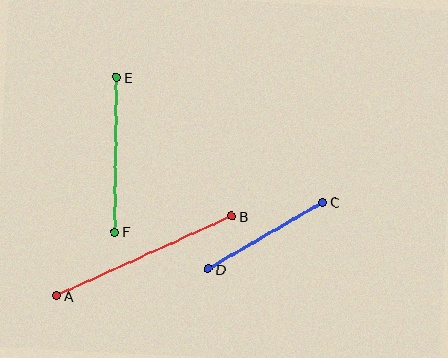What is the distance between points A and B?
The distance is approximately 193 pixels.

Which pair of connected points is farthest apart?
Points A and B are farthest apart.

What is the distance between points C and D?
The distance is approximately 133 pixels.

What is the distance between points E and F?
The distance is approximately 155 pixels.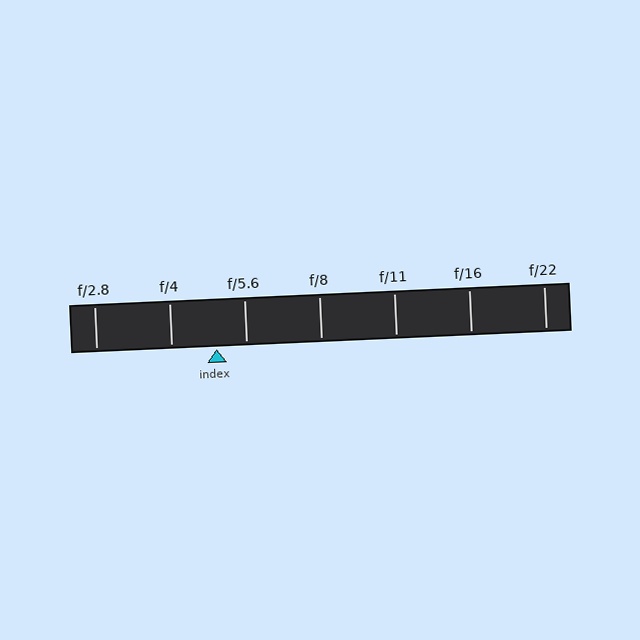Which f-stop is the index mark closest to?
The index mark is closest to f/5.6.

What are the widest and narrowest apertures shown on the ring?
The widest aperture shown is f/2.8 and the narrowest is f/22.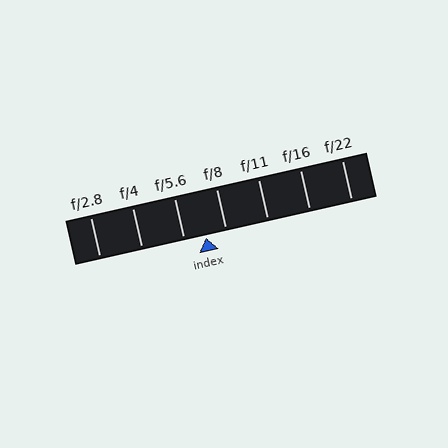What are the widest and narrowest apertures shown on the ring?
The widest aperture shown is f/2.8 and the narrowest is f/22.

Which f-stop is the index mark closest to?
The index mark is closest to f/8.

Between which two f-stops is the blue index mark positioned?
The index mark is between f/5.6 and f/8.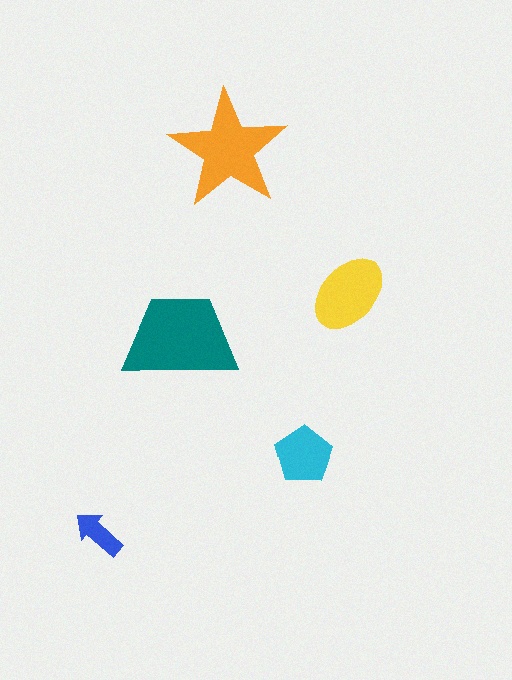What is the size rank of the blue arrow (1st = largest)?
5th.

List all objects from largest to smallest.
The teal trapezoid, the orange star, the yellow ellipse, the cyan pentagon, the blue arrow.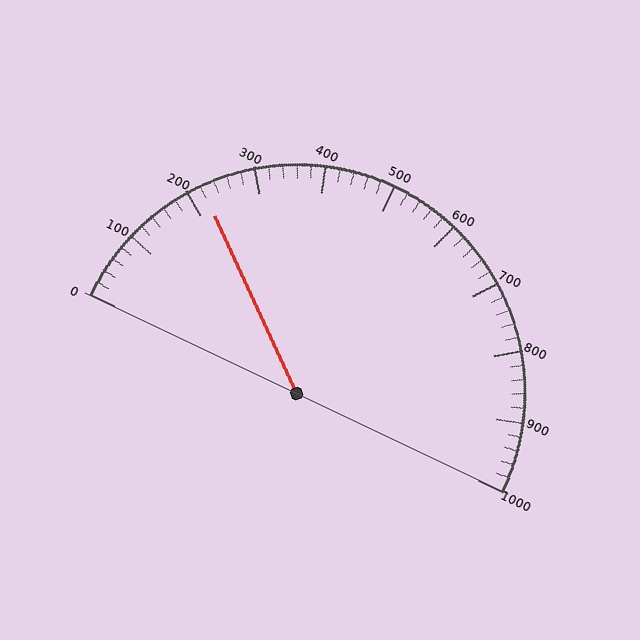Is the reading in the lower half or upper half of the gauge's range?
The reading is in the lower half of the range (0 to 1000).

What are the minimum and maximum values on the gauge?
The gauge ranges from 0 to 1000.